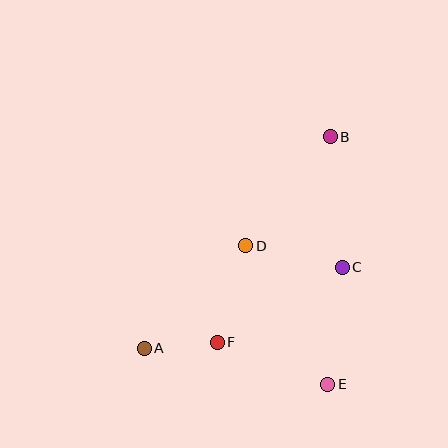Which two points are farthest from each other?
Points A and B are farthest from each other.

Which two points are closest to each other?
Points A and F are closest to each other.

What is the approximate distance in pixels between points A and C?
The distance between A and C is approximately 214 pixels.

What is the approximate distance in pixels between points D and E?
The distance between D and E is approximately 161 pixels.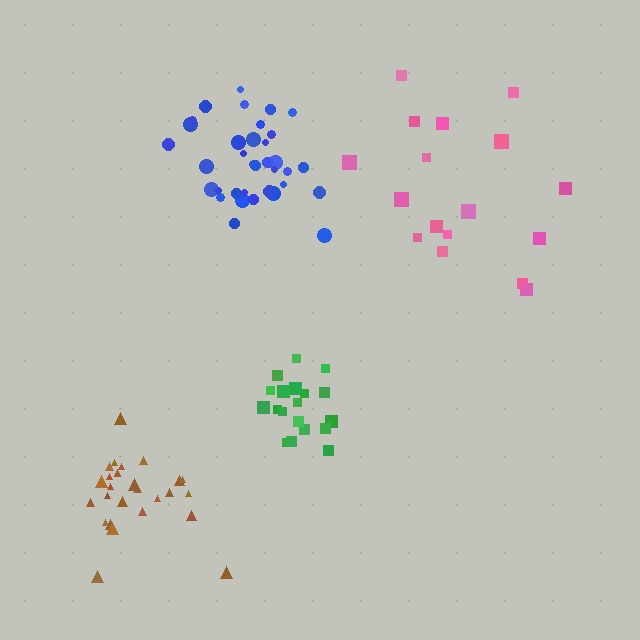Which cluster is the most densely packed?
Green.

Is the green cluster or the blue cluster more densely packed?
Green.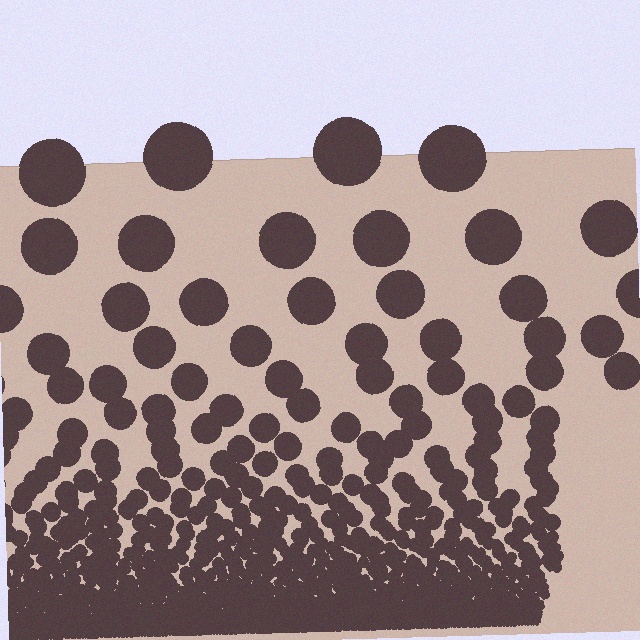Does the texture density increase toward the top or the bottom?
Density increases toward the bottom.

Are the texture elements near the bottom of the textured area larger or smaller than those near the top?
Smaller. The gradient is inverted — elements near the bottom are smaller and denser.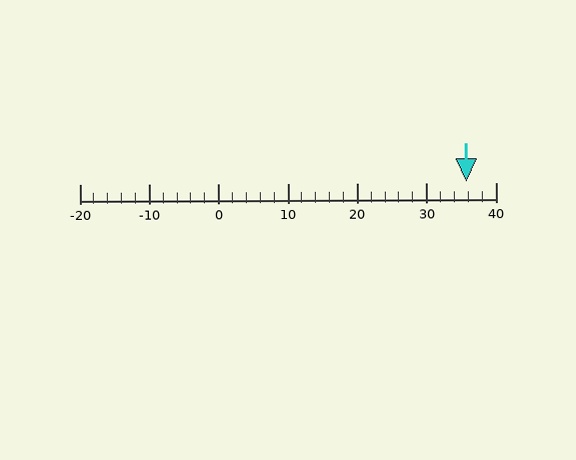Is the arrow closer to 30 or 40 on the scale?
The arrow is closer to 40.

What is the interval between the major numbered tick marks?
The major tick marks are spaced 10 units apart.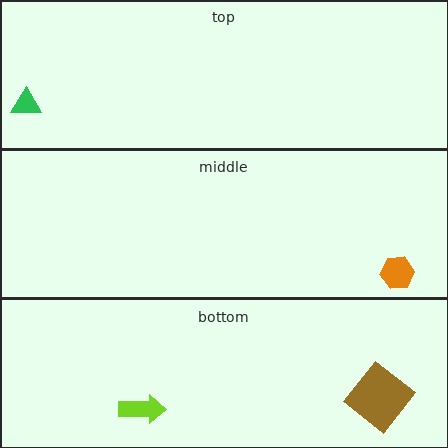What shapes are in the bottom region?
The brown diamond, the lime arrow.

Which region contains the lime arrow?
The bottom region.